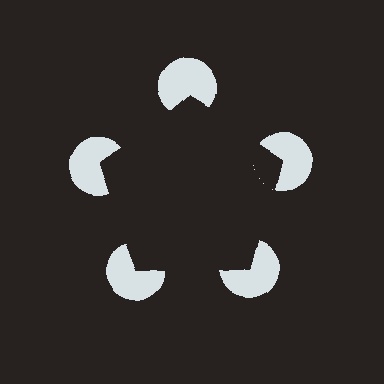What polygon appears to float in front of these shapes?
An illusory pentagon — its edges are inferred from the aligned wedge cuts in the pac-man discs, not physically drawn.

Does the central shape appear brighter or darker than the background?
It typically appears slightly darker than the background, even though no actual brightness change is drawn.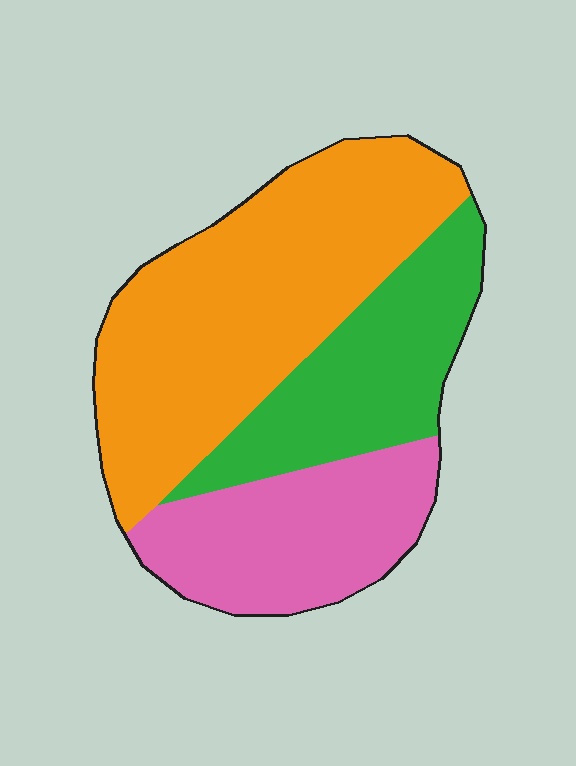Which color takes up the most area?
Orange, at roughly 50%.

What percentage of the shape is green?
Green covers 25% of the shape.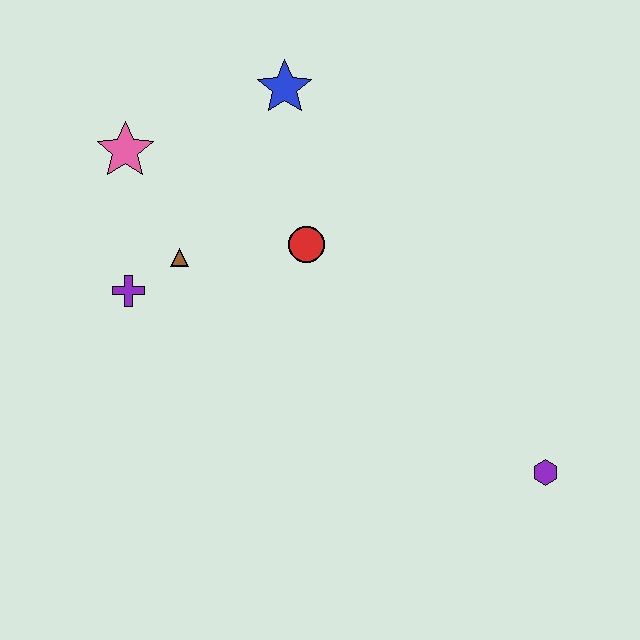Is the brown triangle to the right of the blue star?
No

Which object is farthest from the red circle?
The purple hexagon is farthest from the red circle.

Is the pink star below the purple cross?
No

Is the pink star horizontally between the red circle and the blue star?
No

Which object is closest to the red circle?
The brown triangle is closest to the red circle.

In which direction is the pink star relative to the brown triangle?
The pink star is above the brown triangle.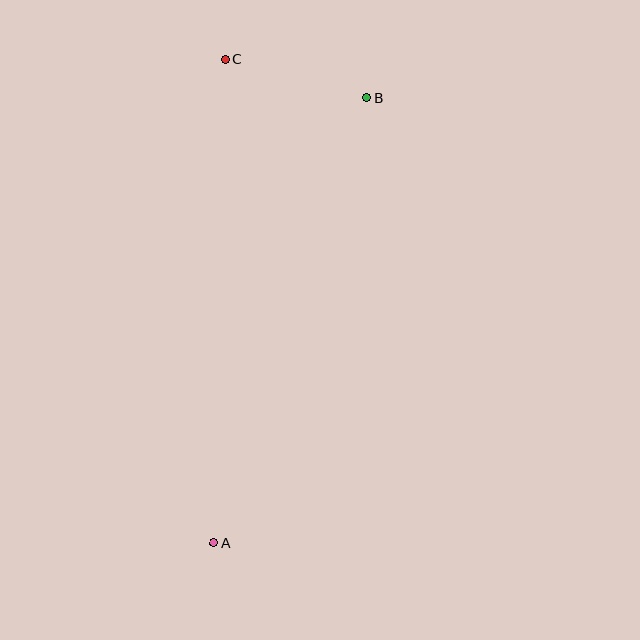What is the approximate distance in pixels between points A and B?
The distance between A and B is approximately 471 pixels.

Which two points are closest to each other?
Points B and C are closest to each other.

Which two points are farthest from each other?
Points A and C are farthest from each other.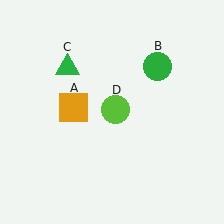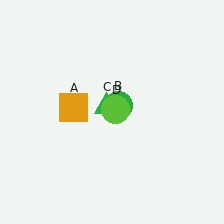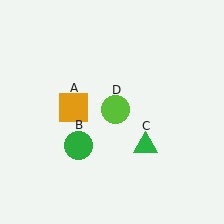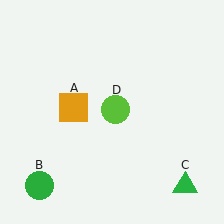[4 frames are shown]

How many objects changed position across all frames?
2 objects changed position: green circle (object B), green triangle (object C).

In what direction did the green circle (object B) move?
The green circle (object B) moved down and to the left.